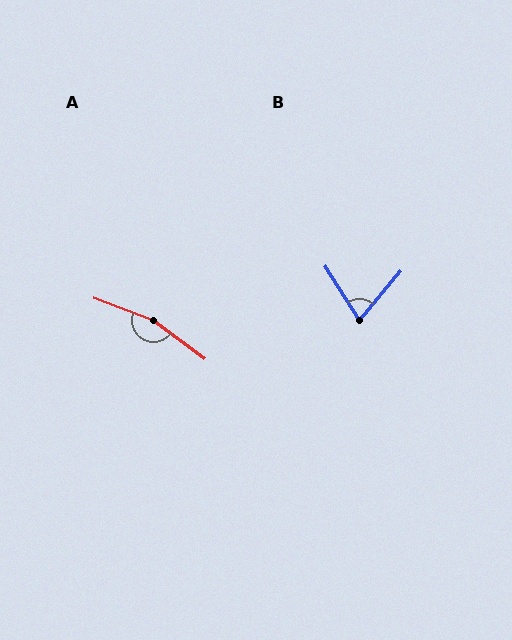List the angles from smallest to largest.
B (72°), A (164°).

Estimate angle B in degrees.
Approximately 72 degrees.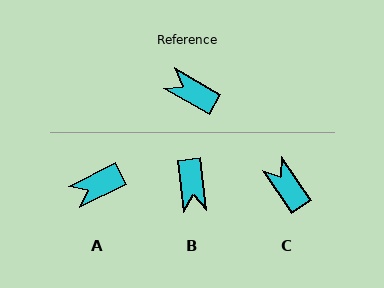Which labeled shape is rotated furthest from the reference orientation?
B, about 126 degrees away.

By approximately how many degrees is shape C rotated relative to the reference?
Approximately 26 degrees clockwise.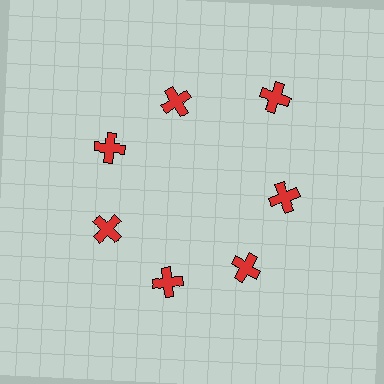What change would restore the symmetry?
The symmetry would be restored by moving it inward, back onto the ring so that all 7 crosses sit at equal angles and equal distance from the center.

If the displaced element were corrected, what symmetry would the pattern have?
It would have 7-fold rotational symmetry — the pattern would map onto itself every 51 degrees.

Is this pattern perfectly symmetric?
No. The 7 red crosses are arranged in a ring, but one element near the 1 o'clock position is pushed outward from the center, breaking the 7-fold rotational symmetry.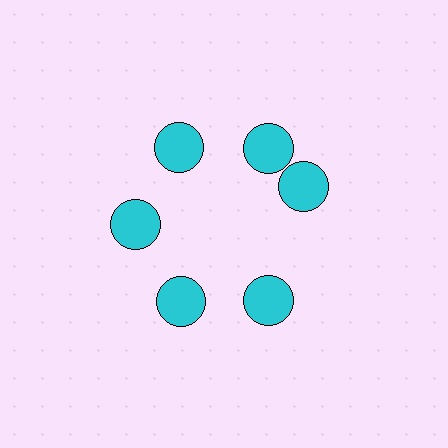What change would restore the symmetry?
The symmetry would be restored by rotating it back into even spacing with its neighbors so that all 6 circles sit at equal angles and equal distance from the center.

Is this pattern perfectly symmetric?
No. The 6 cyan circles are arranged in a ring, but one element near the 3 o'clock position is rotated out of alignment along the ring, breaking the 6-fold rotational symmetry.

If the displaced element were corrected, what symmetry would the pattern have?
It would have 6-fold rotational symmetry — the pattern would map onto itself every 60 degrees.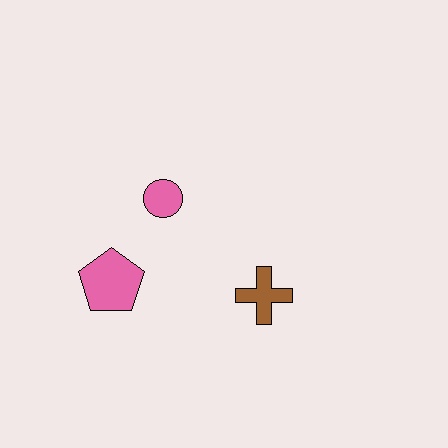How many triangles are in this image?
There are no triangles.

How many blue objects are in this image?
There are no blue objects.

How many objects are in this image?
There are 3 objects.